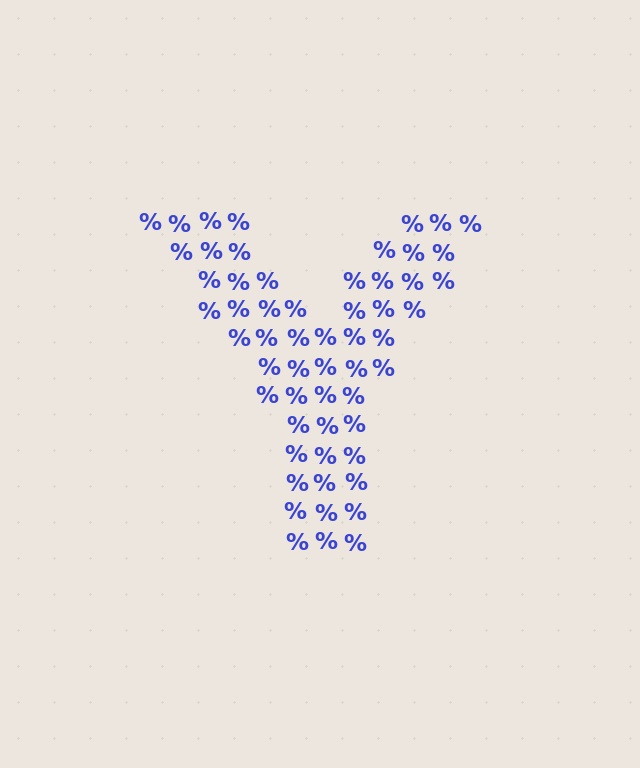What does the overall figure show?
The overall figure shows the letter Y.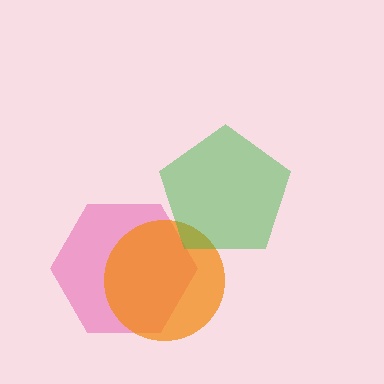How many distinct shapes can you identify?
There are 3 distinct shapes: a pink hexagon, an orange circle, a green pentagon.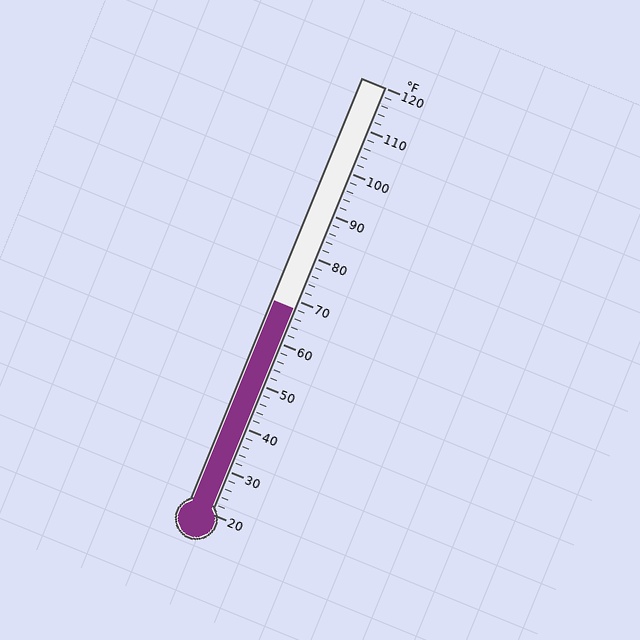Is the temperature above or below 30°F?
The temperature is above 30°F.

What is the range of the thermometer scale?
The thermometer scale ranges from 20°F to 120°F.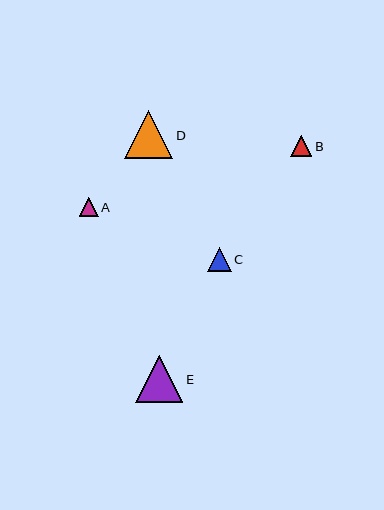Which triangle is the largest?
Triangle D is the largest with a size of approximately 48 pixels.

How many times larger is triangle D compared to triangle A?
Triangle D is approximately 2.5 times the size of triangle A.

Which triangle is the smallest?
Triangle A is the smallest with a size of approximately 19 pixels.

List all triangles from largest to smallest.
From largest to smallest: D, E, C, B, A.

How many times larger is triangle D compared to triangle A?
Triangle D is approximately 2.5 times the size of triangle A.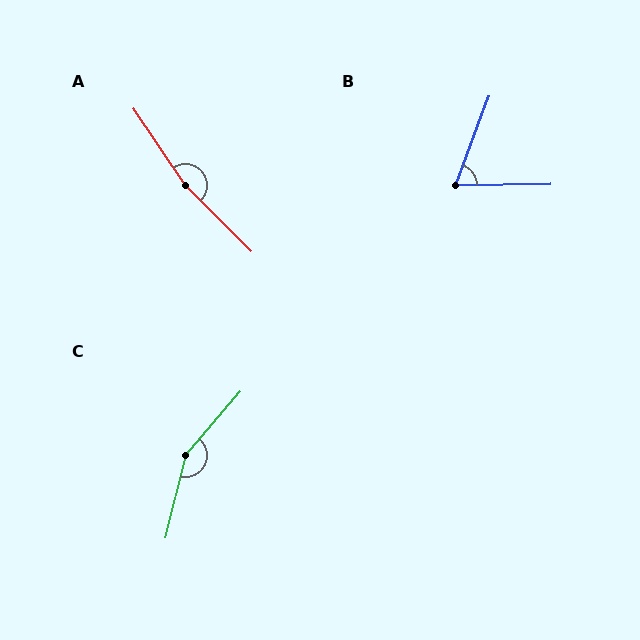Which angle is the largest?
A, at approximately 169 degrees.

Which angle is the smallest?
B, at approximately 68 degrees.